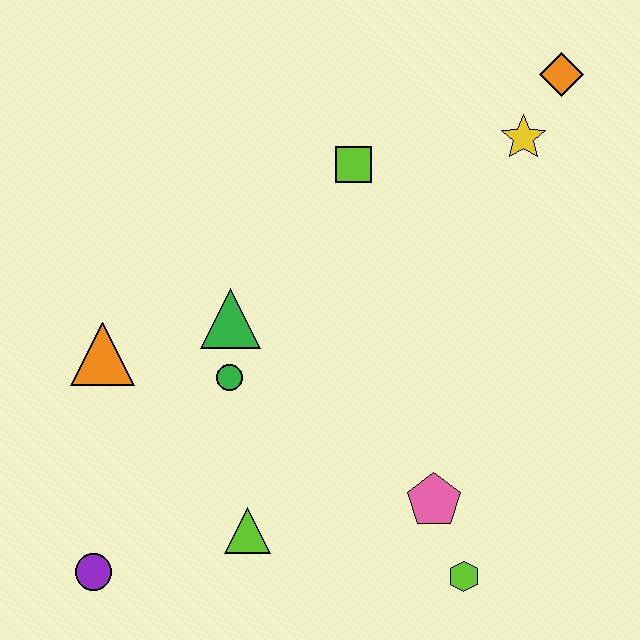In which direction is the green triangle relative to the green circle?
The green triangle is above the green circle.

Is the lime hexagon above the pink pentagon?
No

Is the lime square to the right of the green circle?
Yes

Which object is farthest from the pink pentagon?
The orange diamond is farthest from the pink pentagon.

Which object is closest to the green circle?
The green triangle is closest to the green circle.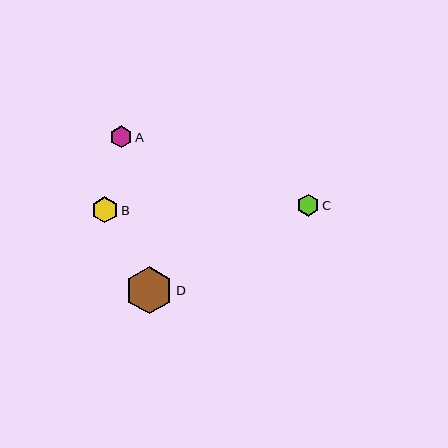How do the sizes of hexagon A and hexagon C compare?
Hexagon A and hexagon C are approximately the same size.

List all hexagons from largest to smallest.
From largest to smallest: D, B, A, C.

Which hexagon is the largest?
Hexagon D is the largest with a size of approximately 47 pixels.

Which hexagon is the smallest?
Hexagon C is the smallest with a size of approximately 22 pixels.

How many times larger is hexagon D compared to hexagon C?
Hexagon D is approximately 2.1 times the size of hexagon C.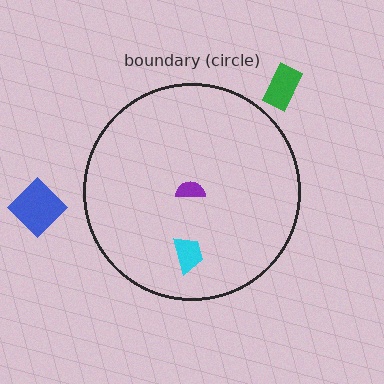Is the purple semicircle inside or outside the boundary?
Inside.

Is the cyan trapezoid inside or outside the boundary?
Inside.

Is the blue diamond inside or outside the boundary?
Outside.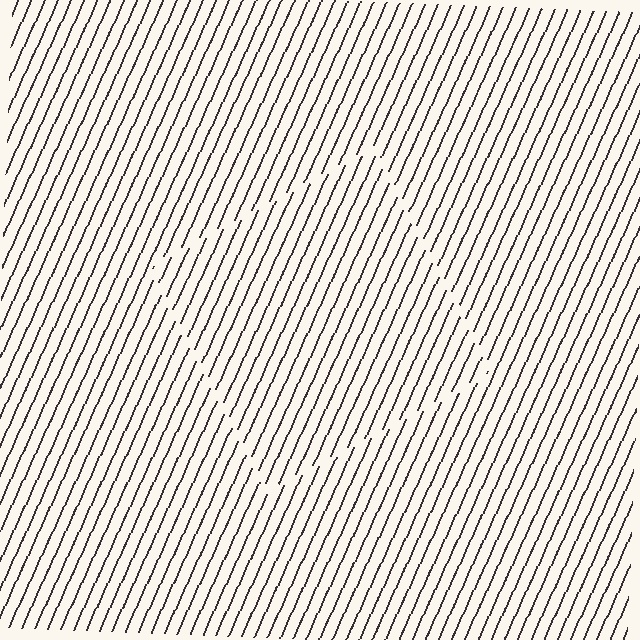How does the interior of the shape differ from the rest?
The interior of the shape contains the same grating, shifted by half a period — the contour is defined by the phase discontinuity where line-ends from the inner and outer gratings abut.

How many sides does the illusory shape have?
4 sides — the line-ends trace a square.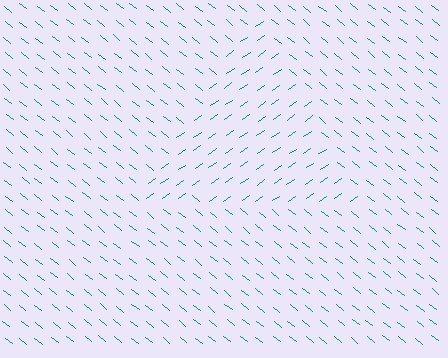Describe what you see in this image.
The image is filled with small teal line segments. A triangle region in the image has lines oriented differently from the surrounding lines, creating a visible texture boundary.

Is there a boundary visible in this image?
Yes, there is a texture boundary formed by a change in line orientation.